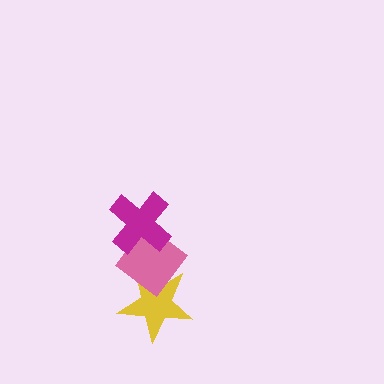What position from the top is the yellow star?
The yellow star is 3rd from the top.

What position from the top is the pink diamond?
The pink diamond is 2nd from the top.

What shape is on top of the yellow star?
The pink diamond is on top of the yellow star.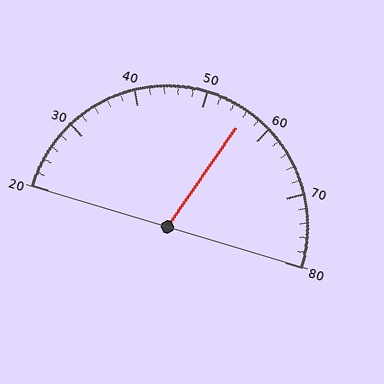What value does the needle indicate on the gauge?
The needle indicates approximately 56.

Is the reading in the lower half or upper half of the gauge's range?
The reading is in the upper half of the range (20 to 80).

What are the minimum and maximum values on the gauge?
The gauge ranges from 20 to 80.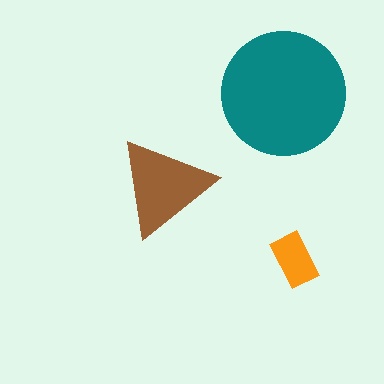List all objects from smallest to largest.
The orange rectangle, the brown triangle, the teal circle.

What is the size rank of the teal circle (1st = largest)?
1st.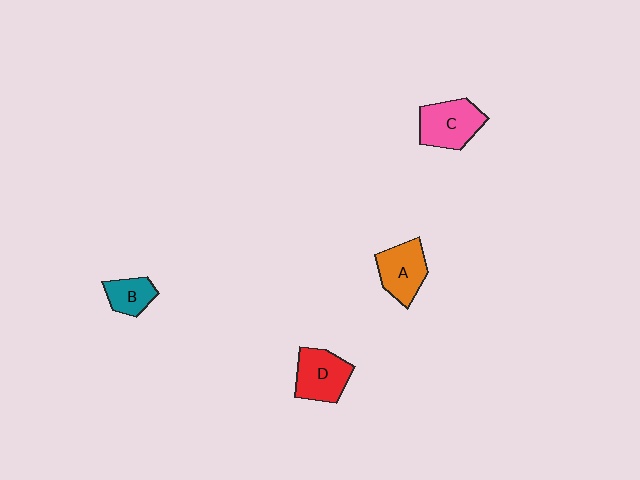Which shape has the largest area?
Shape C (pink).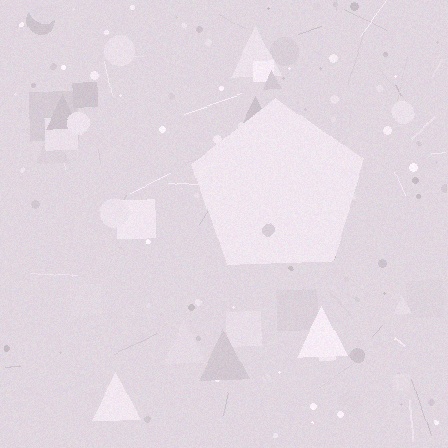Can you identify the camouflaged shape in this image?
The camouflaged shape is a pentagon.